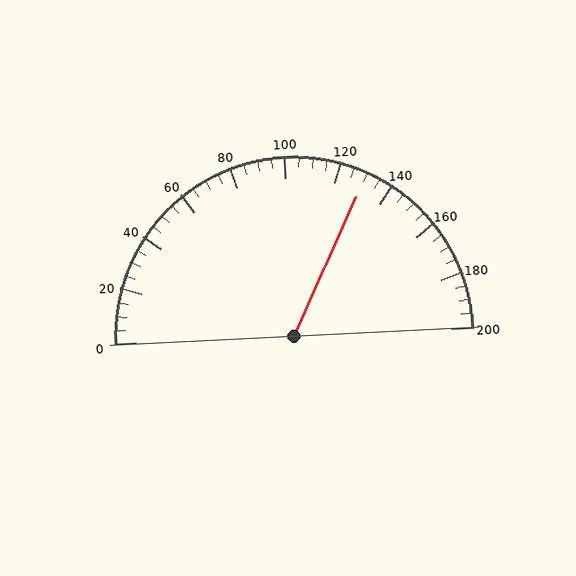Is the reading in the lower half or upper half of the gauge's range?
The reading is in the upper half of the range (0 to 200).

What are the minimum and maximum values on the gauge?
The gauge ranges from 0 to 200.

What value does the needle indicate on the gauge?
The needle indicates approximately 130.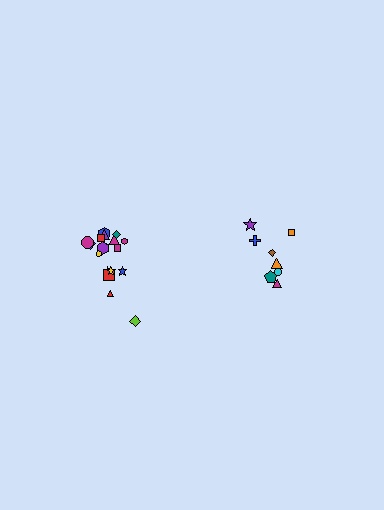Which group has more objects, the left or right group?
The left group.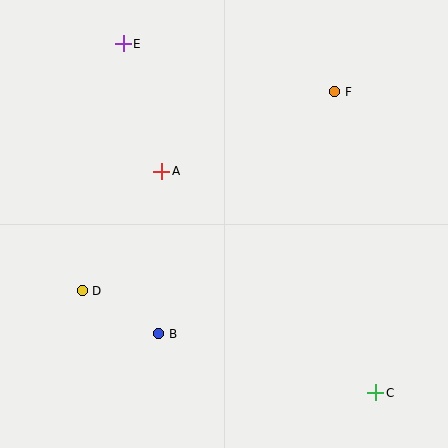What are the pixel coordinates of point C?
Point C is at (376, 393).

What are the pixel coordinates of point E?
Point E is at (123, 44).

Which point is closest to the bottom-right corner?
Point C is closest to the bottom-right corner.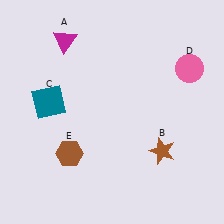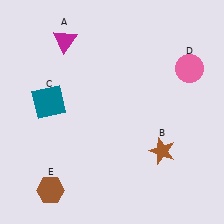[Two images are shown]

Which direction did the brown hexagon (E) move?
The brown hexagon (E) moved down.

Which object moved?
The brown hexagon (E) moved down.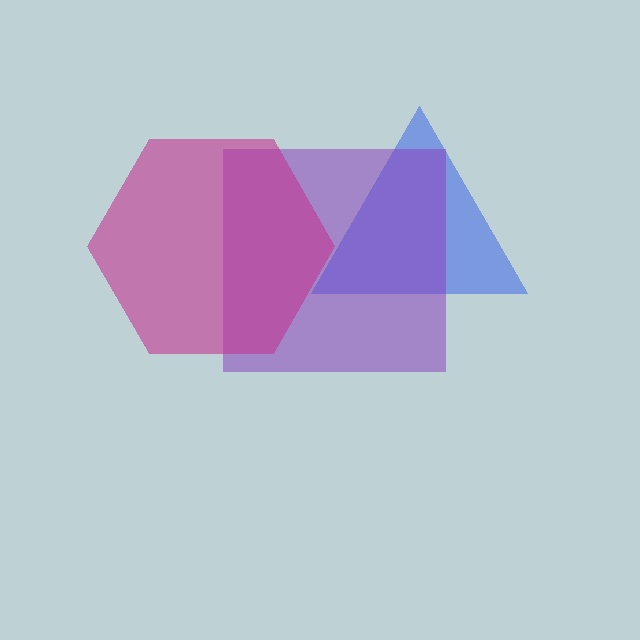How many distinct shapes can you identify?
There are 3 distinct shapes: a blue triangle, a purple square, a magenta hexagon.